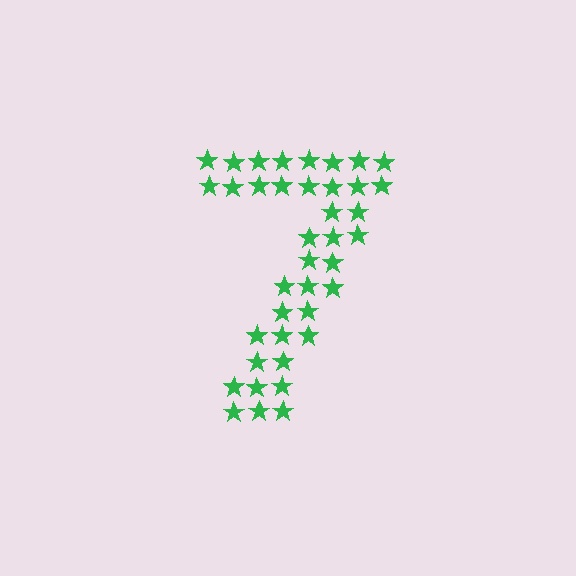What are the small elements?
The small elements are stars.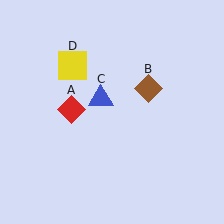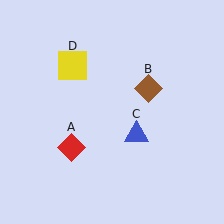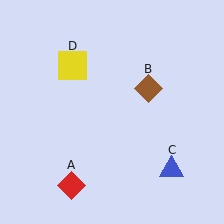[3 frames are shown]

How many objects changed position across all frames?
2 objects changed position: red diamond (object A), blue triangle (object C).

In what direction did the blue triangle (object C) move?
The blue triangle (object C) moved down and to the right.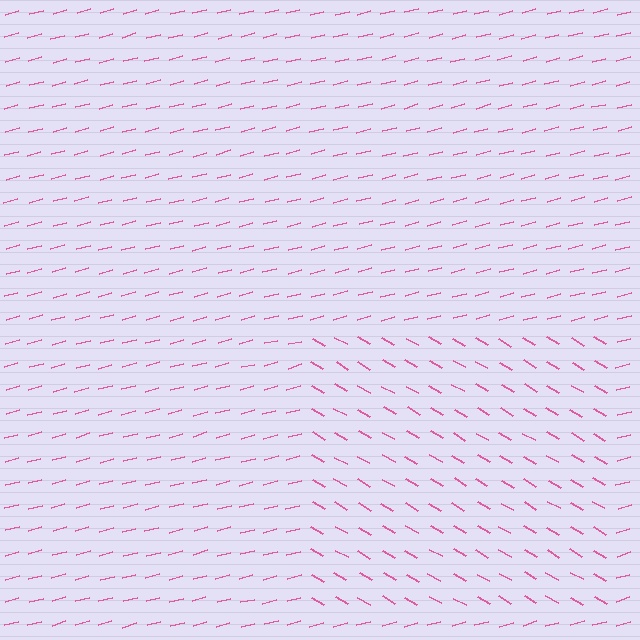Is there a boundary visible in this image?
Yes, there is a texture boundary formed by a change in line orientation.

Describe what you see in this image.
The image is filled with small pink line segments. A rectangle region in the image has lines oriented differently from the surrounding lines, creating a visible texture boundary.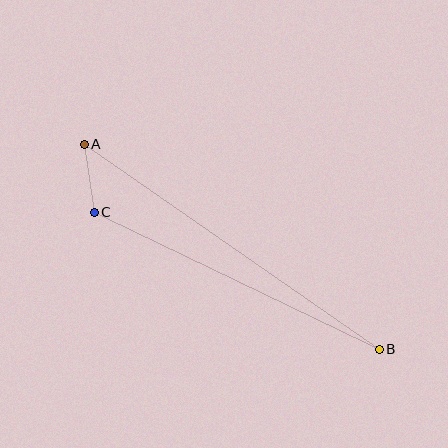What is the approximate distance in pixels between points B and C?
The distance between B and C is approximately 316 pixels.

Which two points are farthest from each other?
Points A and B are farthest from each other.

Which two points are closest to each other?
Points A and C are closest to each other.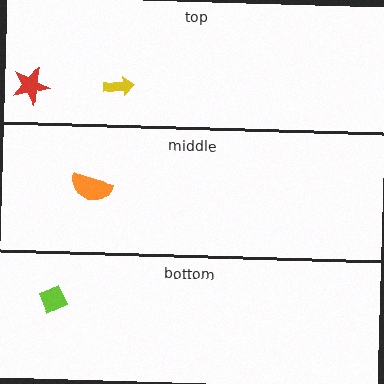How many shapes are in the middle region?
1.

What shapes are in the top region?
The red star, the yellow arrow.